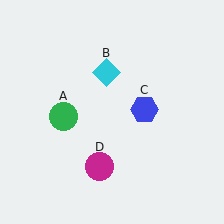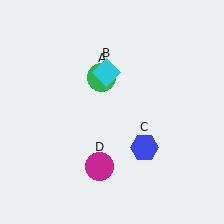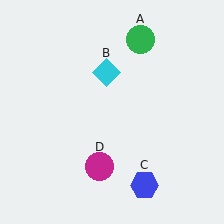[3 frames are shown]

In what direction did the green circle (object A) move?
The green circle (object A) moved up and to the right.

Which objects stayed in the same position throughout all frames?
Cyan diamond (object B) and magenta circle (object D) remained stationary.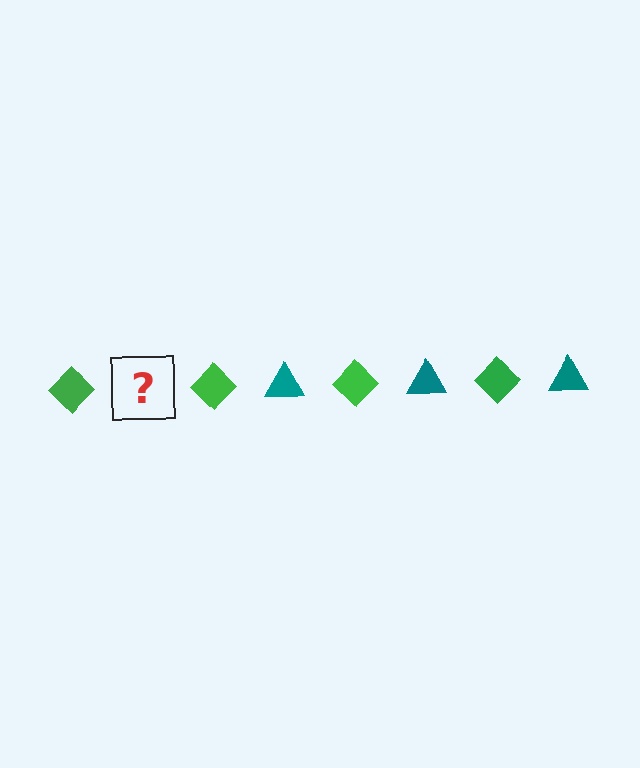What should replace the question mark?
The question mark should be replaced with a teal triangle.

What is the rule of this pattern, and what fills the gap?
The rule is that the pattern alternates between green diamond and teal triangle. The gap should be filled with a teal triangle.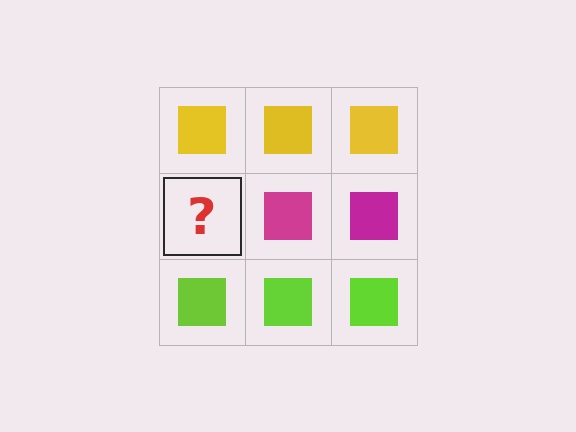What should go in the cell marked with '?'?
The missing cell should contain a magenta square.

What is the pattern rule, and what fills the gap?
The rule is that each row has a consistent color. The gap should be filled with a magenta square.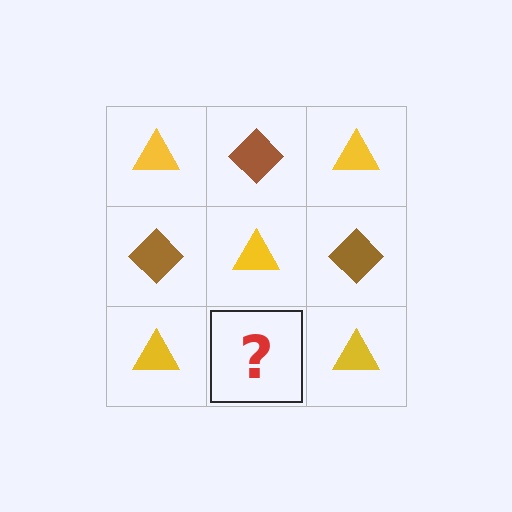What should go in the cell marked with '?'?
The missing cell should contain a brown diamond.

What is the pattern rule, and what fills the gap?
The rule is that it alternates yellow triangle and brown diamond in a checkerboard pattern. The gap should be filled with a brown diamond.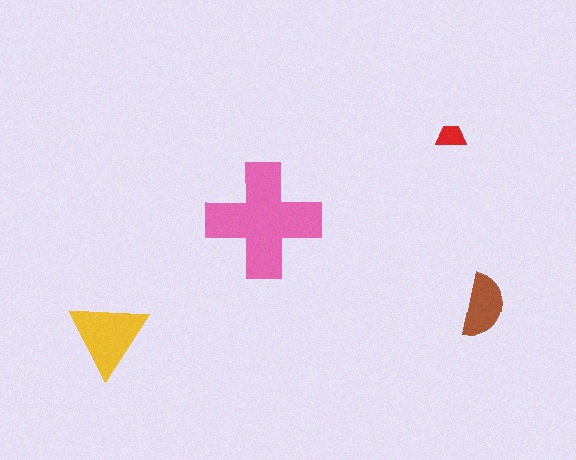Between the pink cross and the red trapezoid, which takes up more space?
The pink cross.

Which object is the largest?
The pink cross.